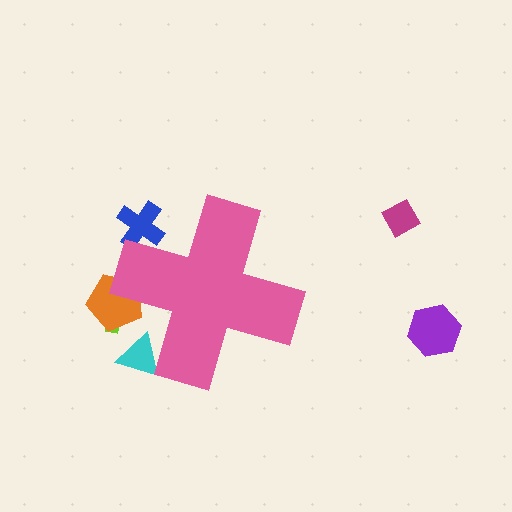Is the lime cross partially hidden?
Yes, the lime cross is partially hidden behind the pink cross.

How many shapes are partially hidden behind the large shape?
4 shapes are partially hidden.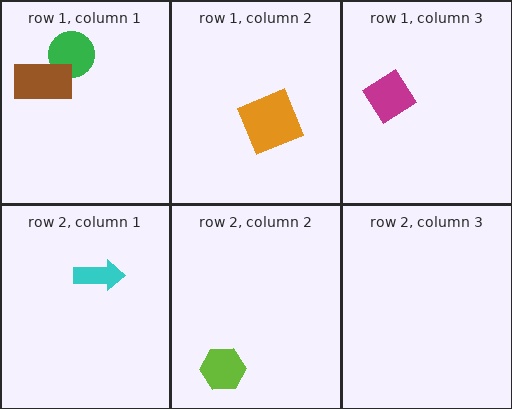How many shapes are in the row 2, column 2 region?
1.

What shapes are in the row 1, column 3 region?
The magenta diamond.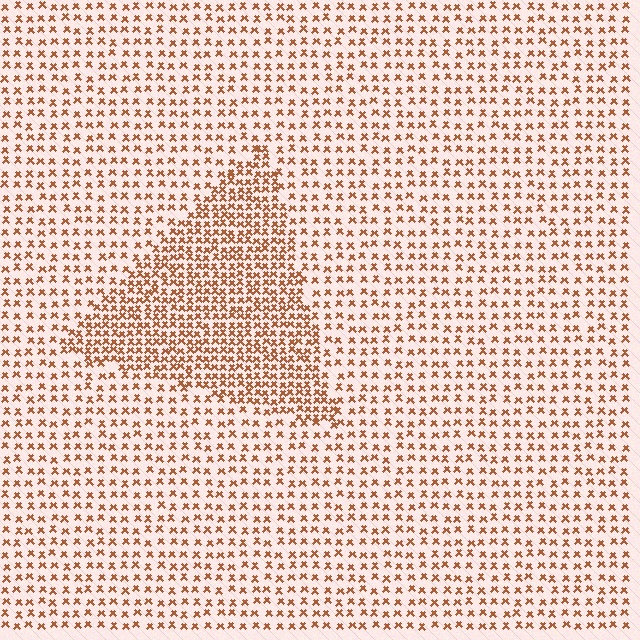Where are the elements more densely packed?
The elements are more densely packed inside the triangle boundary.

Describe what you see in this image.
The image contains small brown elements arranged at two different densities. A triangle-shaped region is visible where the elements are more densely packed than the surrounding area.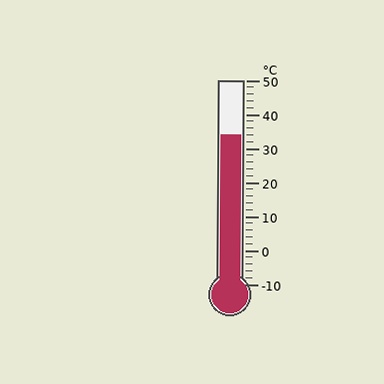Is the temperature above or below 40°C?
The temperature is below 40°C.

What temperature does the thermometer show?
The thermometer shows approximately 34°C.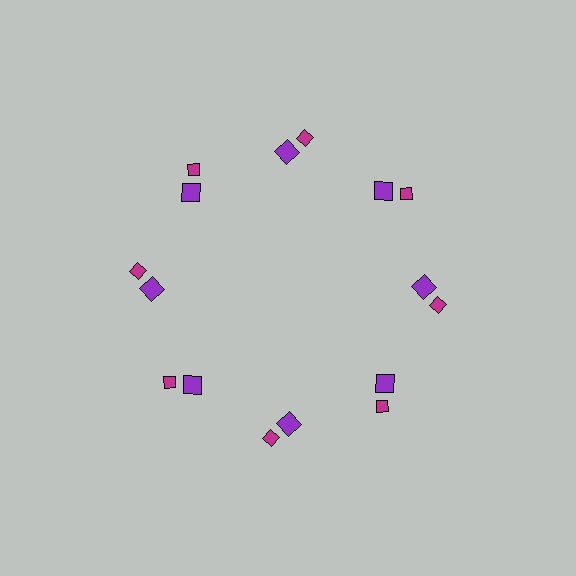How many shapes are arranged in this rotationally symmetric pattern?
There are 16 shapes, arranged in 8 groups of 2.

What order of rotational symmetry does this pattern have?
This pattern has 8-fold rotational symmetry.